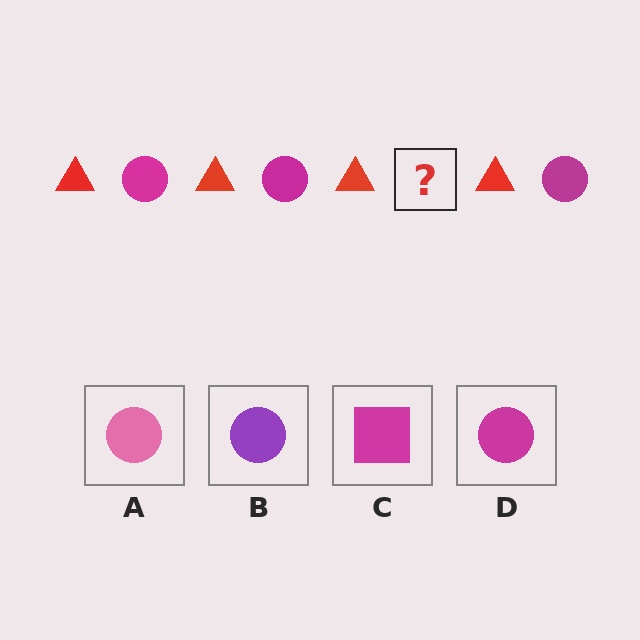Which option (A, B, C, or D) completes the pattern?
D.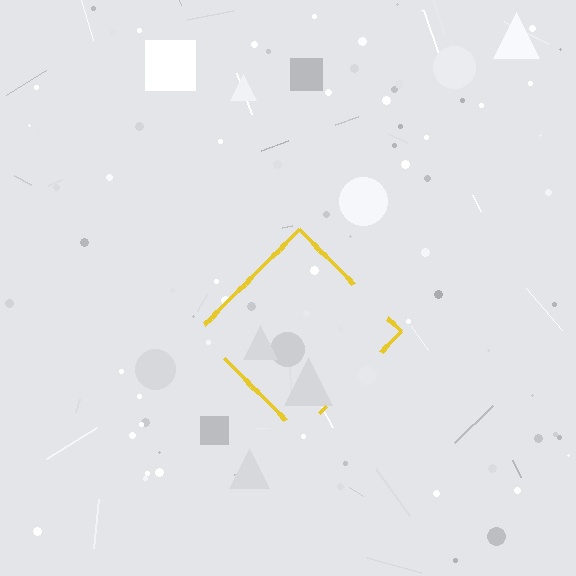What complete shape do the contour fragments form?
The contour fragments form a diamond.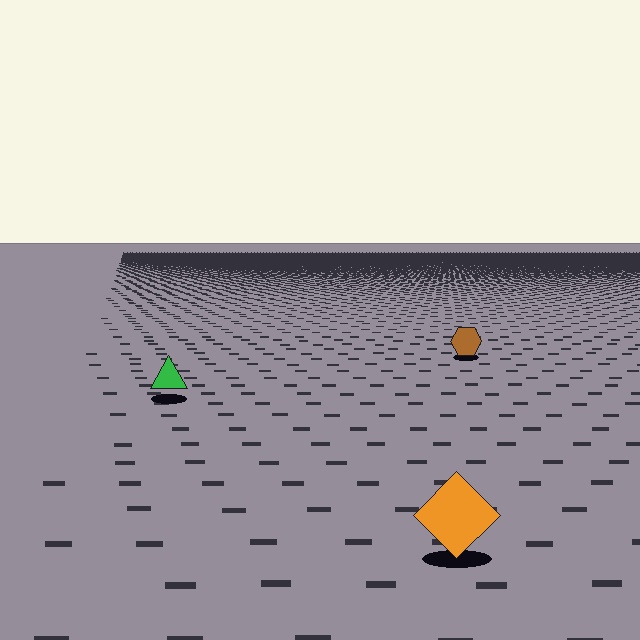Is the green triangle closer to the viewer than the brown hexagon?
Yes. The green triangle is closer — you can tell from the texture gradient: the ground texture is coarser near it.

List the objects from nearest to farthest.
From nearest to farthest: the orange diamond, the green triangle, the brown hexagon.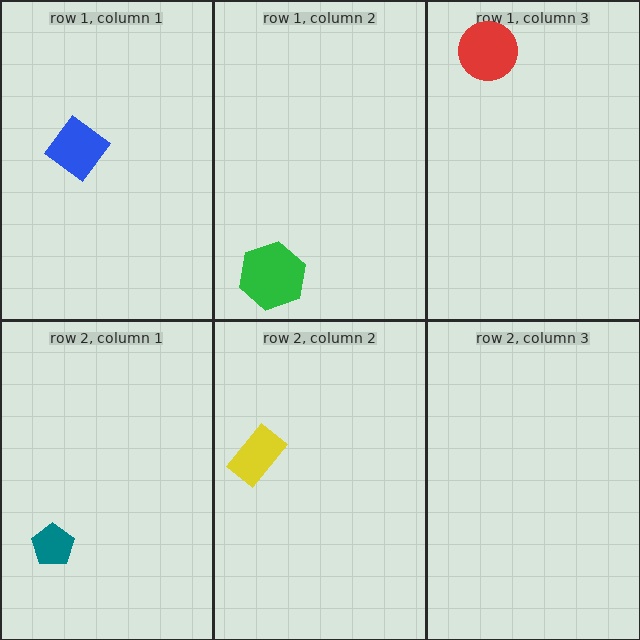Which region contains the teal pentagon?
The row 2, column 1 region.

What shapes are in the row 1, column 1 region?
The blue diamond.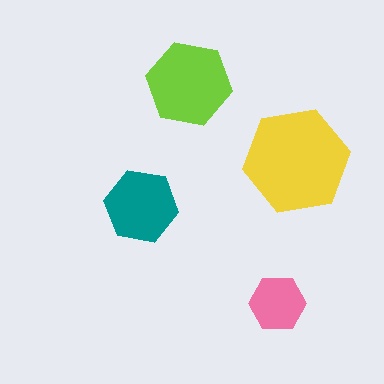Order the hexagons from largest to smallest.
the yellow one, the lime one, the teal one, the pink one.